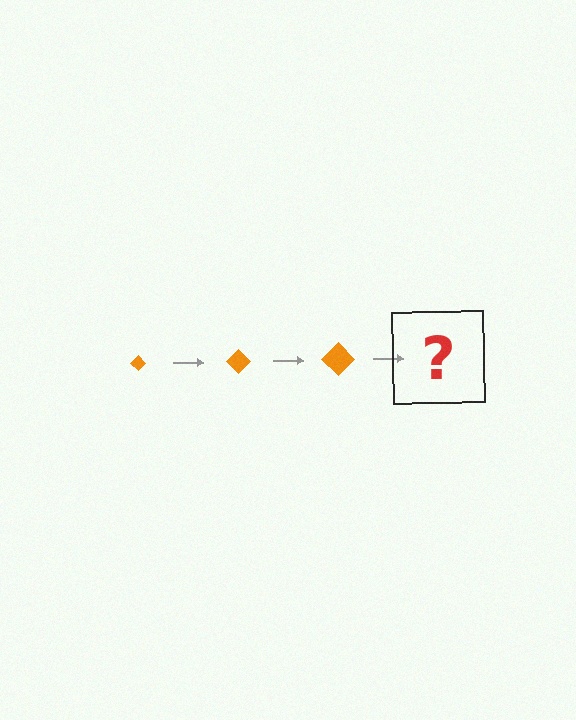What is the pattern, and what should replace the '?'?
The pattern is that the diamond gets progressively larger each step. The '?' should be an orange diamond, larger than the previous one.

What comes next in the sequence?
The next element should be an orange diamond, larger than the previous one.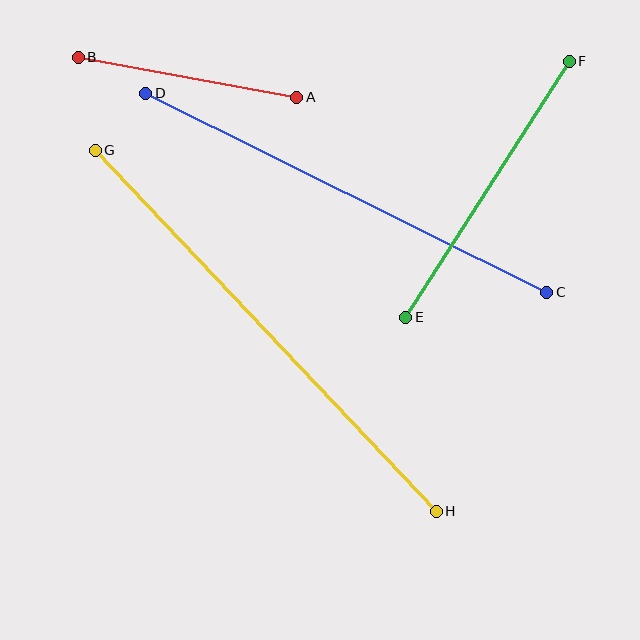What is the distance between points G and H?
The distance is approximately 496 pixels.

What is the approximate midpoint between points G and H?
The midpoint is at approximately (266, 331) pixels.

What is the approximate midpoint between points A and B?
The midpoint is at approximately (187, 77) pixels.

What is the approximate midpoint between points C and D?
The midpoint is at approximately (346, 193) pixels.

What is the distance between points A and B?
The distance is approximately 222 pixels.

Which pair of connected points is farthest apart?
Points G and H are farthest apart.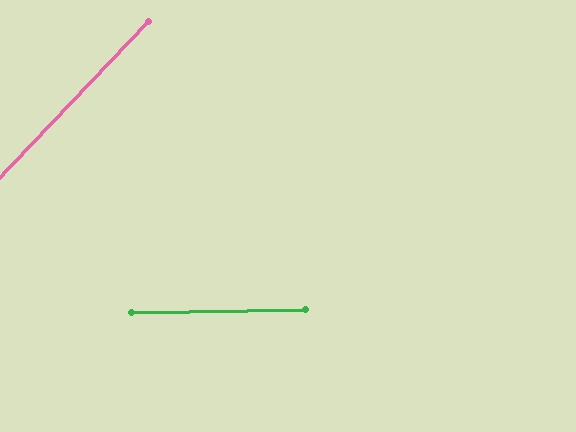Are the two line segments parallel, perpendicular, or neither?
Neither parallel nor perpendicular — they differ by about 46°.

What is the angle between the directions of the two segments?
Approximately 46 degrees.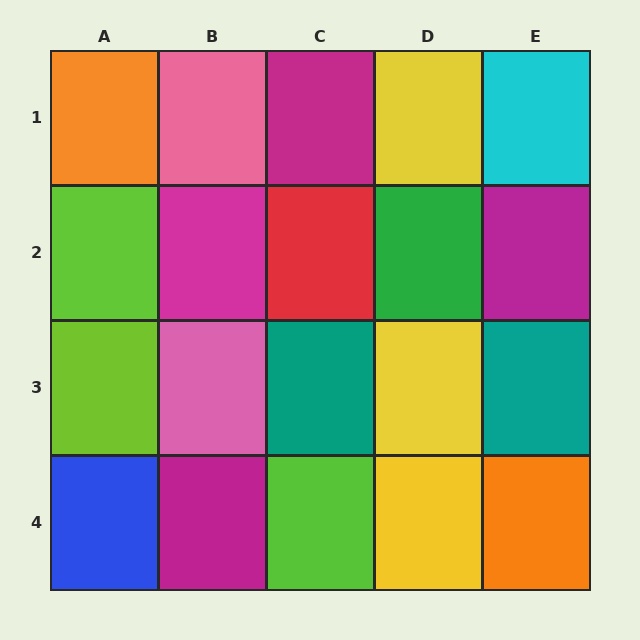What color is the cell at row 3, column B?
Pink.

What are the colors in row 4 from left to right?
Blue, magenta, lime, yellow, orange.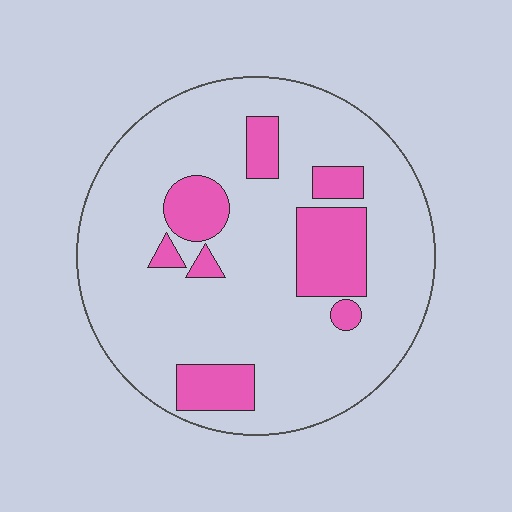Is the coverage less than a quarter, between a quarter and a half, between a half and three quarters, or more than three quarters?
Less than a quarter.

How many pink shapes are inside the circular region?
8.